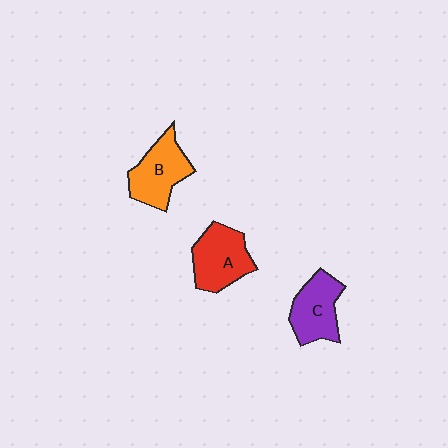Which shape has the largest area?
Shape A (red).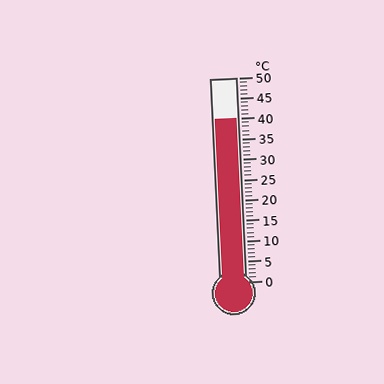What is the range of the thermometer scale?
The thermometer scale ranges from 0°C to 50°C.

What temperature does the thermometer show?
The thermometer shows approximately 40°C.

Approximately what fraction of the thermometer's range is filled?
The thermometer is filled to approximately 80% of its range.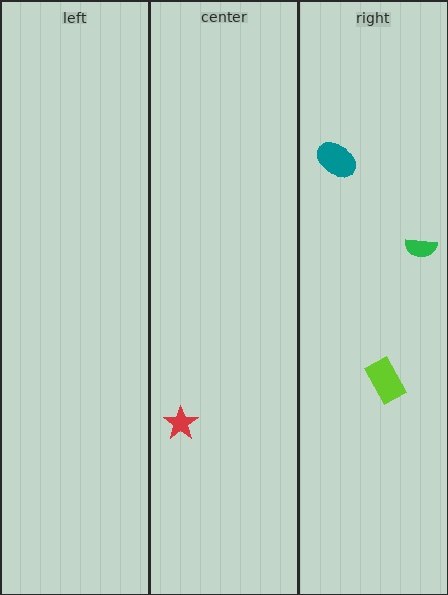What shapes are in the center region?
The red star.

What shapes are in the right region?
The lime rectangle, the teal ellipse, the green semicircle.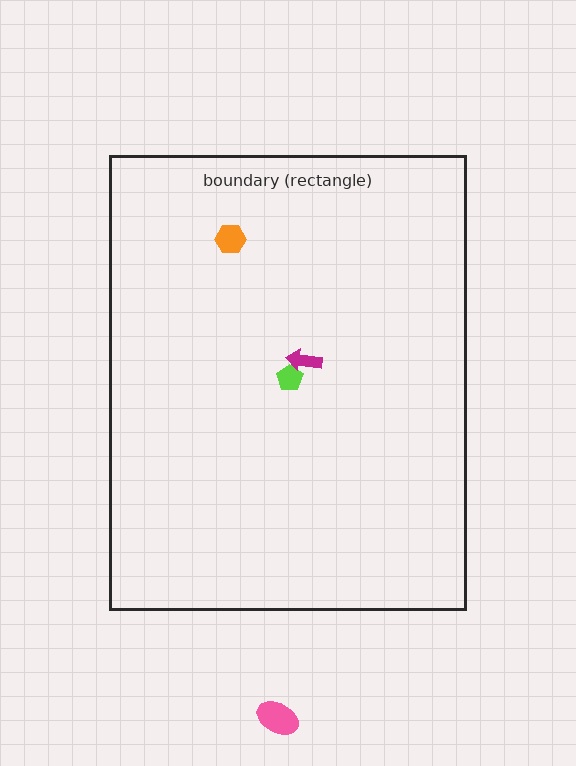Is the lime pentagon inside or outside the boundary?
Inside.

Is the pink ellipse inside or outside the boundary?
Outside.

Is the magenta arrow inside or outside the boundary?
Inside.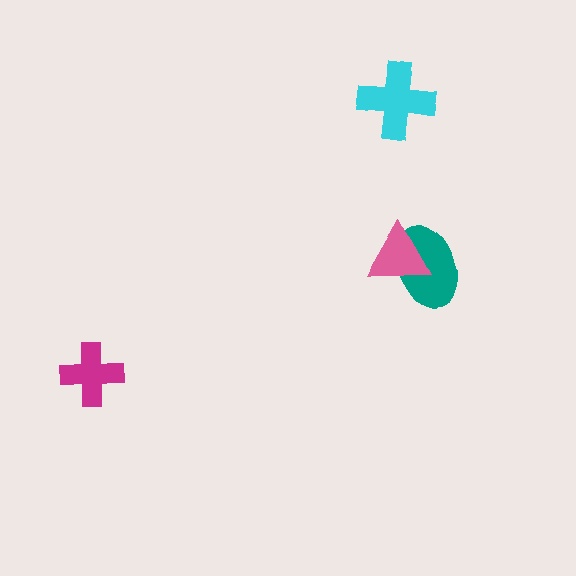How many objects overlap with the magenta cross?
0 objects overlap with the magenta cross.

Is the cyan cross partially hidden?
No, no other shape covers it.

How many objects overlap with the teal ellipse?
1 object overlaps with the teal ellipse.